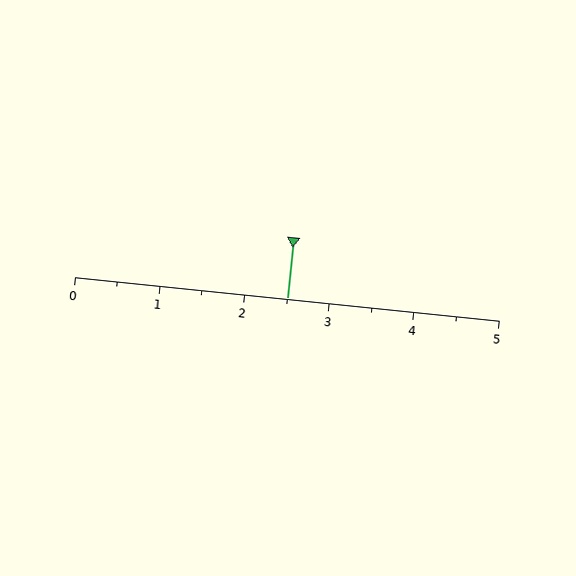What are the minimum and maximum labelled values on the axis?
The axis runs from 0 to 5.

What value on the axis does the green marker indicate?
The marker indicates approximately 2.5.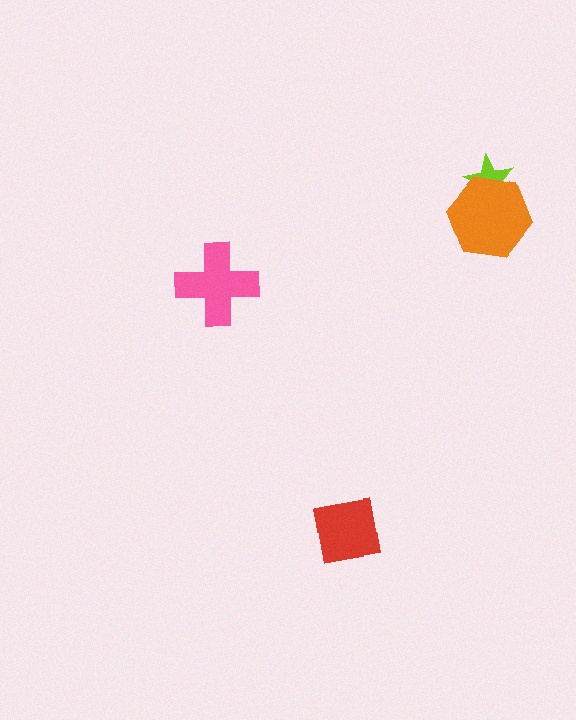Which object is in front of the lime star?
The orange hexagon is in front of the lime star.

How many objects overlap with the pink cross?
0 objects overlap with the pink cross.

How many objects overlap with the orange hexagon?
1 object overlaps with the orange hexagon.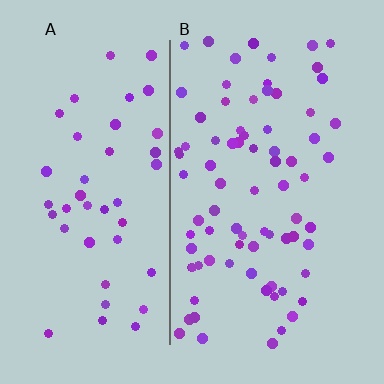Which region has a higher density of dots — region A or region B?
B (the right).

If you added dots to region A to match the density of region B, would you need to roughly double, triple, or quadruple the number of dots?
Approximately double.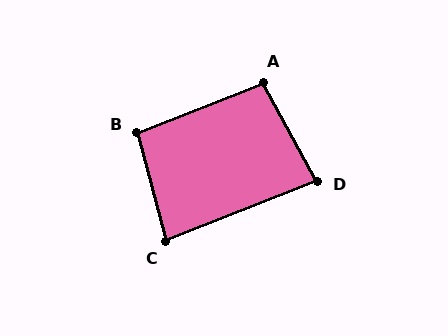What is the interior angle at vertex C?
Approximately 83 degrees (acute).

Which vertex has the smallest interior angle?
D, at approximately 83 degrees.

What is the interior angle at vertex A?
Approximately 97 degrees (obtuse).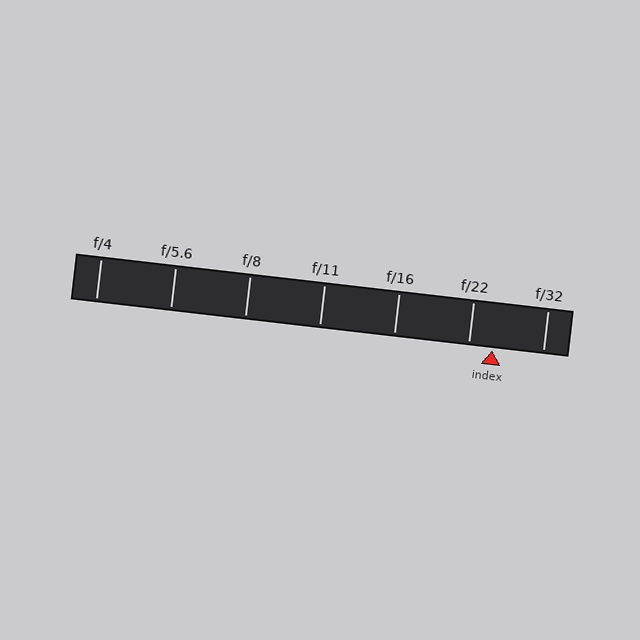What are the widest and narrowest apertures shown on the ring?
The widest aperture shown is f/4 and the narrowest is f/32.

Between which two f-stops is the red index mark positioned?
The index mark is between f/22 and f/32.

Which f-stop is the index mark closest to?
The index mark is closest to f/22.